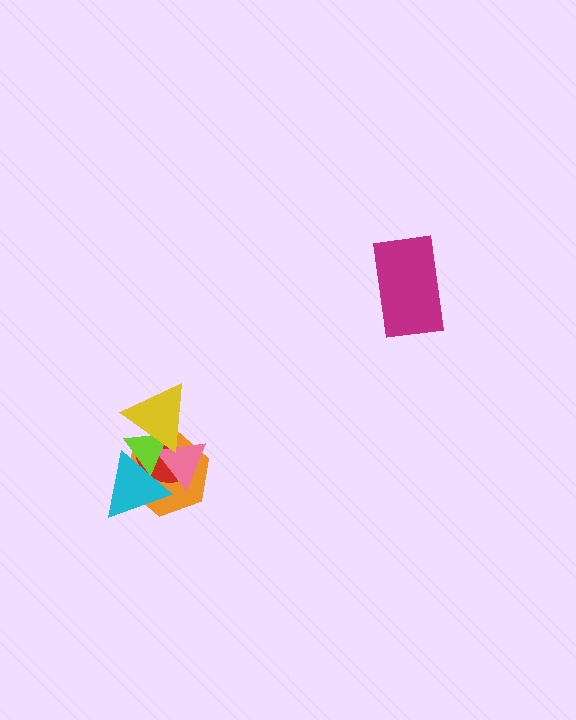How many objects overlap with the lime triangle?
5 objects overlap with the lime triangle.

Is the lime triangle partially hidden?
Yes, it is partially covered by another shape.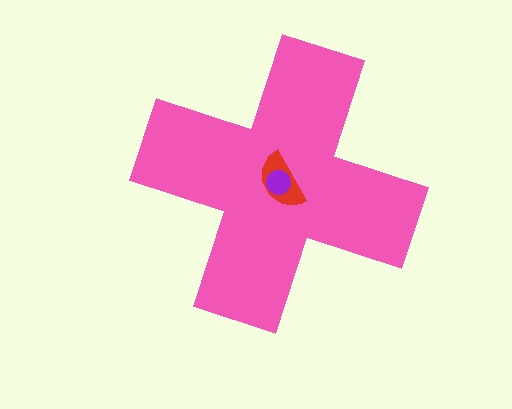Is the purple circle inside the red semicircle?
Yes.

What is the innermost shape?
The purple circle.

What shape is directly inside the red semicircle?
The purple circle.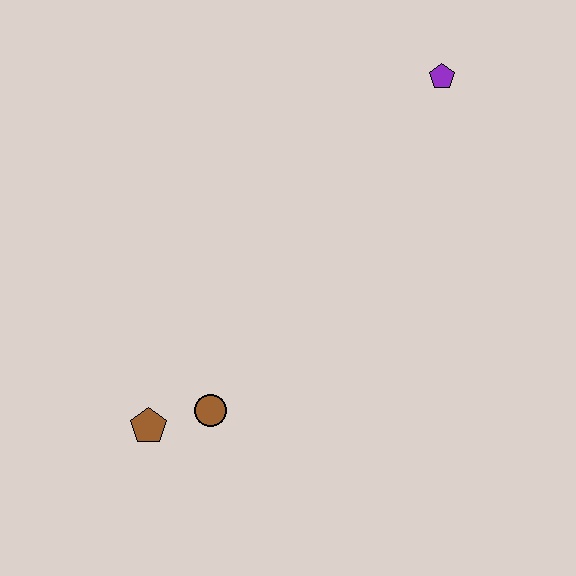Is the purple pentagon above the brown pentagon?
Yes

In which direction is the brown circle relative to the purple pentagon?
The brown circle is below the purple pentagon.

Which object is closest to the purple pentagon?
The brown circle is closest to the purple pentagon.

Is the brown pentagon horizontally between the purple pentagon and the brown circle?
No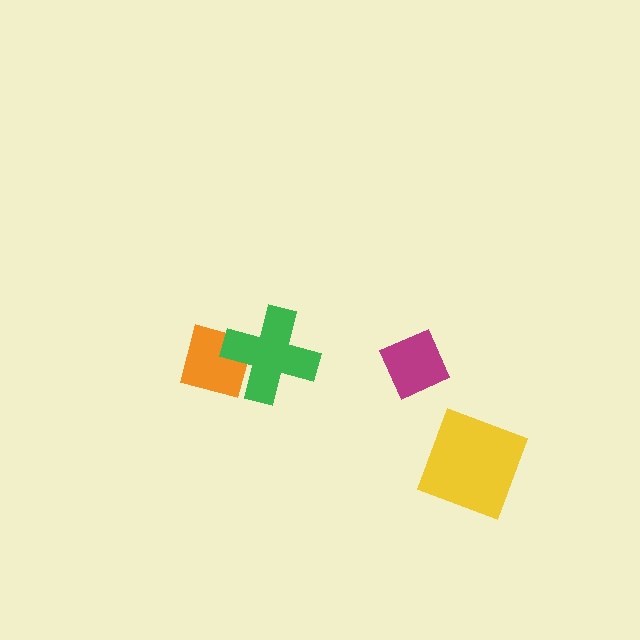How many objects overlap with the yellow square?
0 objects overlap with the yellow square.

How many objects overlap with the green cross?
1 object overlaps with the green cross.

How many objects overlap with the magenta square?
0 objects overlap with the magenta square.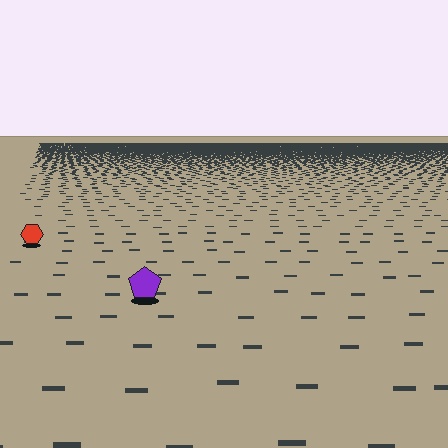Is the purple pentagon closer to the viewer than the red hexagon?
Yes. The purple pentagon is closer — you can tell from the texture gradient: the ground texture is coarser near it.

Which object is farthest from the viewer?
The red hexagon is farthest from the viewer. It appears smaller and the ground texture around it is denser.